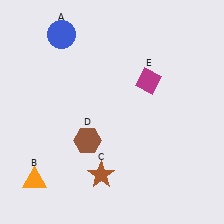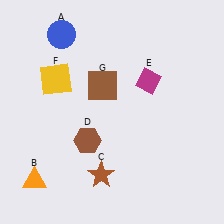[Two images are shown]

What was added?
A yellow square (F), a brown square (G) were added in Image 2.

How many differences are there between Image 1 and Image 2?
There are 2 differences between the two images.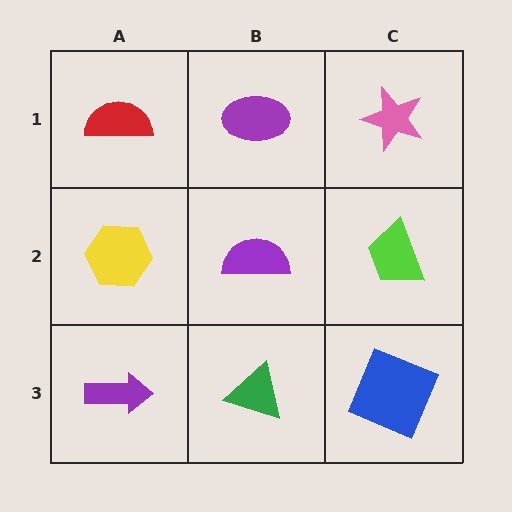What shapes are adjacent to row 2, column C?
A pink star (row 1, column C), a blue square (row 3, column C), a purple semicircle (row 2, column B).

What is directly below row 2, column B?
A green triangle.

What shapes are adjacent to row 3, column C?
A lime trapezoid (row 2, column C), a green triangle (row 3, column B).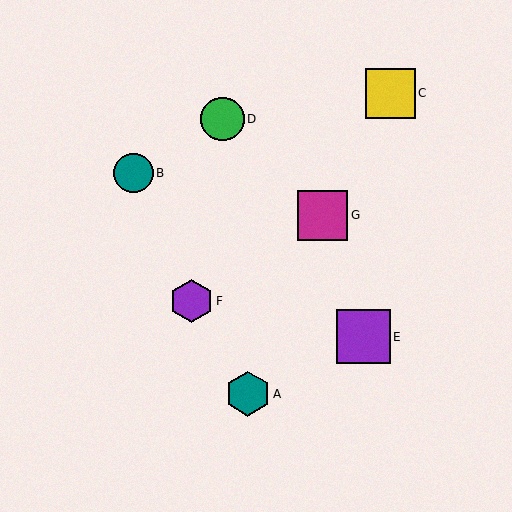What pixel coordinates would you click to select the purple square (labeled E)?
Click at (363, 337) to select the purple square E.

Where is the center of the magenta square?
The center of the magenta square is at (323, 215).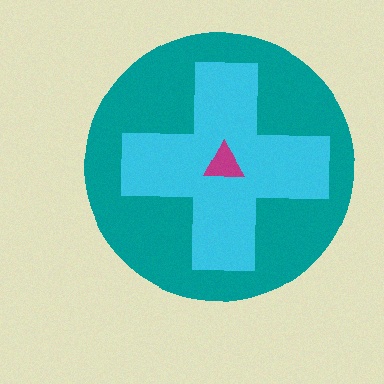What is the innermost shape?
The magenta triangle.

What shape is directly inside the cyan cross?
The magenta triangle.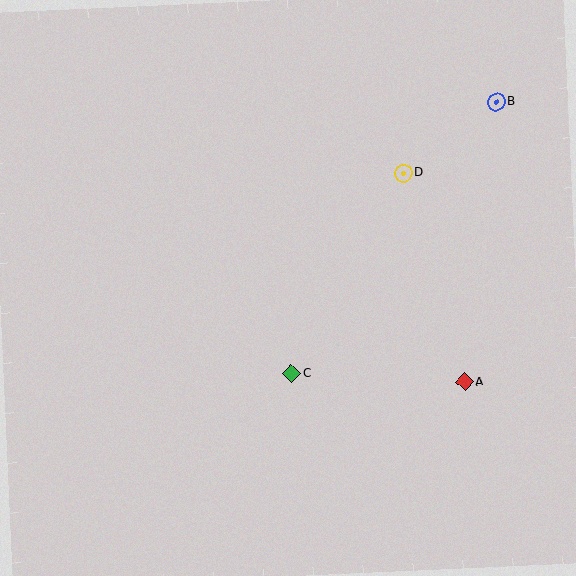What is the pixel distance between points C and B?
The distance between C and B is 341 pixels.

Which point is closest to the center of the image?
Point C at (292, 374) is closest to the center.